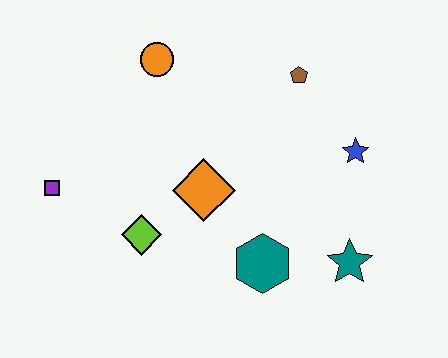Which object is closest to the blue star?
The brown pentagon is closest to the blue star.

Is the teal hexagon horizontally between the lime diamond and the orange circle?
No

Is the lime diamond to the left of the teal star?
Yes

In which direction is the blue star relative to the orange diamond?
The blue star is to the right of the orange diamond.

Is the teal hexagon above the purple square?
No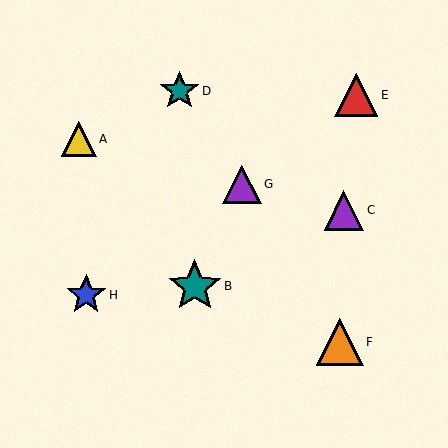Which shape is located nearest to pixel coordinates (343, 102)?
The red triangle (labeled E) at (356, 95) is nearest to that location.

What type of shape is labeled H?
Shape H is a blue star.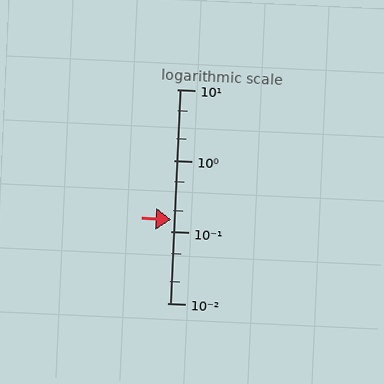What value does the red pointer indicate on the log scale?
The pointer indicates approximately 0.15.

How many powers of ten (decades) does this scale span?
The scale spans 3 decades, from 0.01 to 10.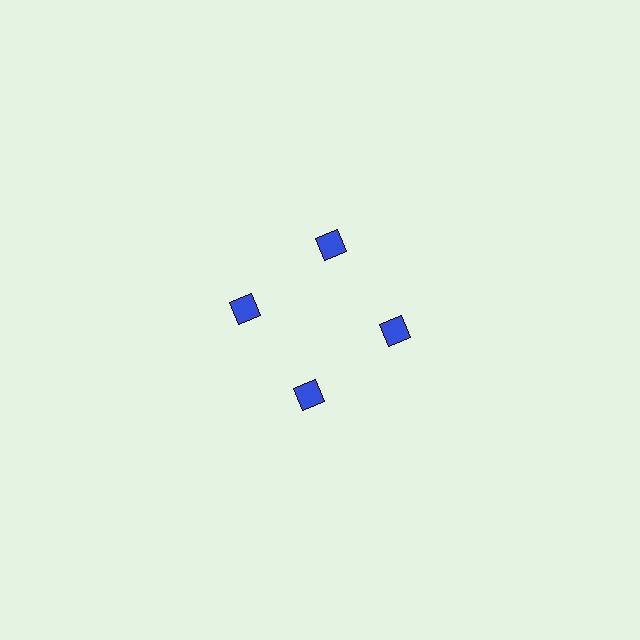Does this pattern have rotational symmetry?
Yes, this pattern has 4-fold rotational symmetry. It looks the same after rotating 90 degrees around the center.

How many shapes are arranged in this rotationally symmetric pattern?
There are 4 shapes, arranged in 4 groups of 1.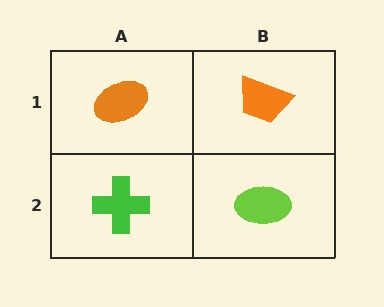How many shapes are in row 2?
2 shapes.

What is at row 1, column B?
An orange trapezoid.